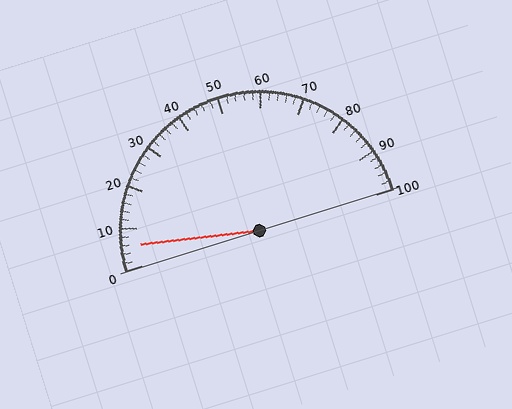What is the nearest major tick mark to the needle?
The nearest major tick mark is 10.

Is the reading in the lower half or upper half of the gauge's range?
The reading is in the lower half of the range (0 to 100).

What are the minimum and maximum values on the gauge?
The gauge ranges from 0 to 100.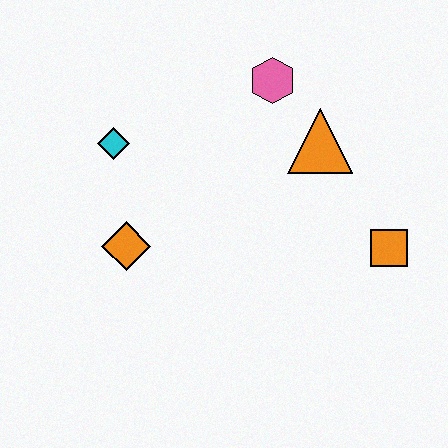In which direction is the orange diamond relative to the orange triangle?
The orange diamond is to the left of the orange triangle.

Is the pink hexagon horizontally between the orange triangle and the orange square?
No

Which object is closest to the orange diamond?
The cyan diamond is closest to the orange diamond.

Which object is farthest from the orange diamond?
The orange square is farthest from the orange diamond.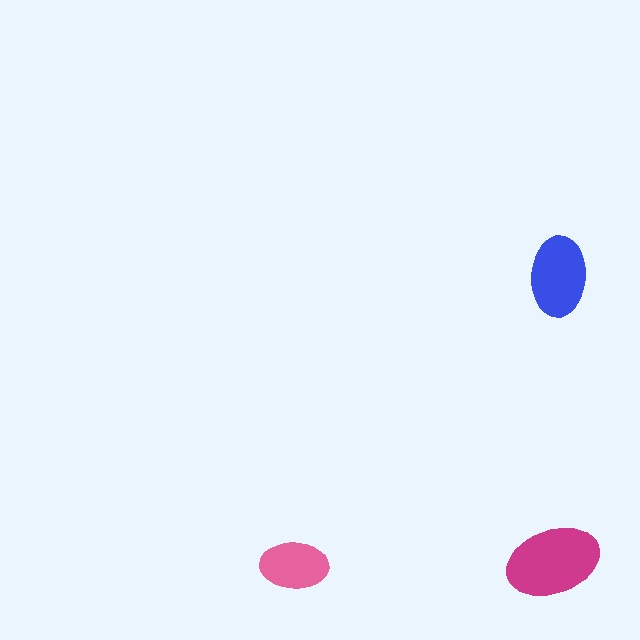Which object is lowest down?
The pink ellipse is bottommost.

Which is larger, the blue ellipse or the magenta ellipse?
The magenta one.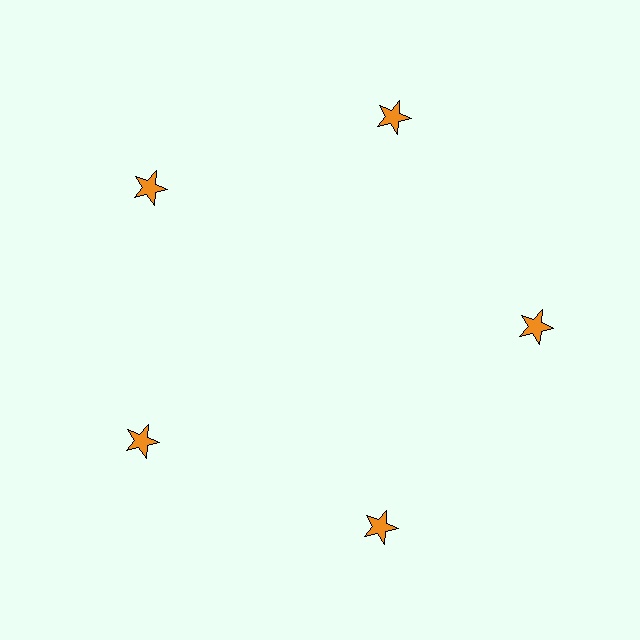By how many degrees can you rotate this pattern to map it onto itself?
The pattern maps onto itself every 72 degrees of rotation.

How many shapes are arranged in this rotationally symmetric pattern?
There are 5 shapes, arranged in 5 groups of 1.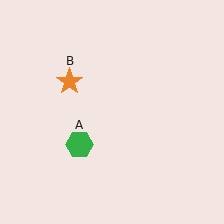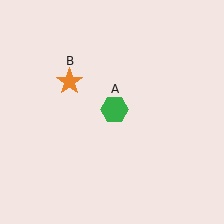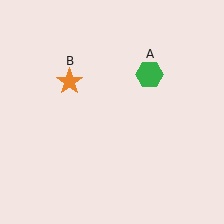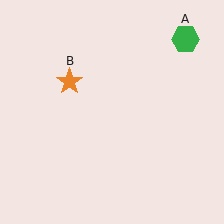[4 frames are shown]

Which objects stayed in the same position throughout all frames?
Orange star (object B) remained stationary.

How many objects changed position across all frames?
1 object changed position: green hexagon (object A).